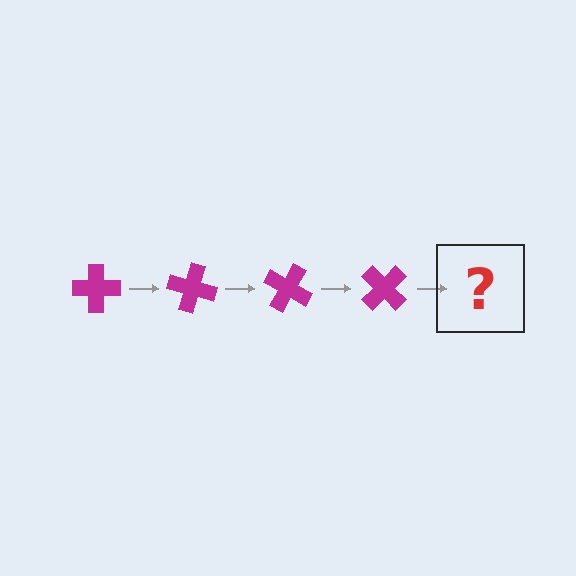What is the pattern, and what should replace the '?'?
The pattern is that the cross rotates 15 degrees each step. The '?' should be a magenta cross rotated 60 degrees.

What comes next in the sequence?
The next element should be a magenta cross rotated 60 degrees.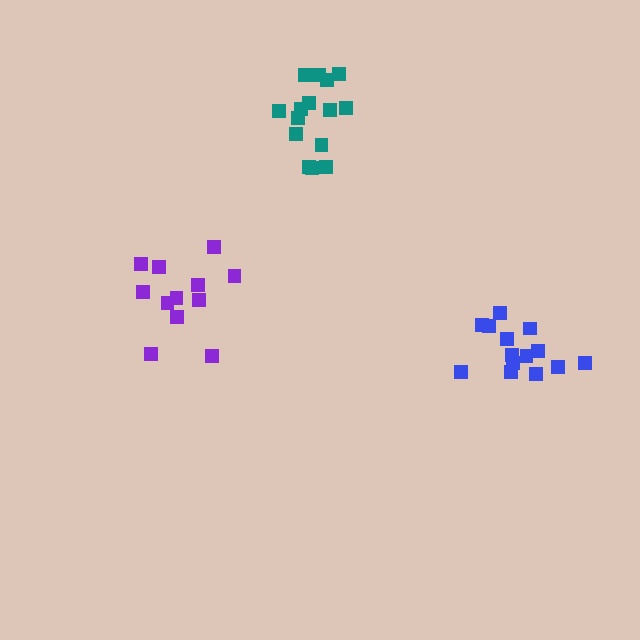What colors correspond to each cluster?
The clusters are colored: purple, blue, teal.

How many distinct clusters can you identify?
There are 3 distinct clusters.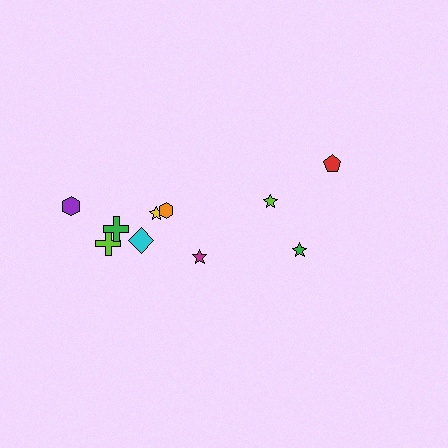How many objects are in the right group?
There are 3 objects.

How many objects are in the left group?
There are 7 objects.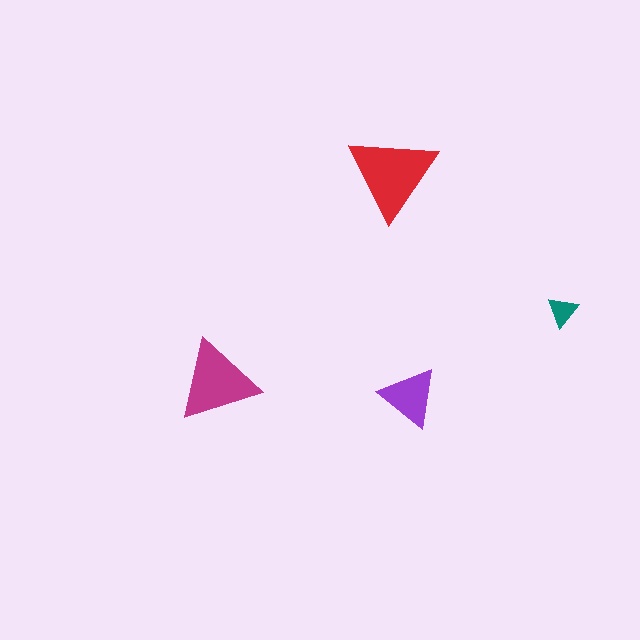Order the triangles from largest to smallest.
the red one, the magenta one, the purple one, the teal one.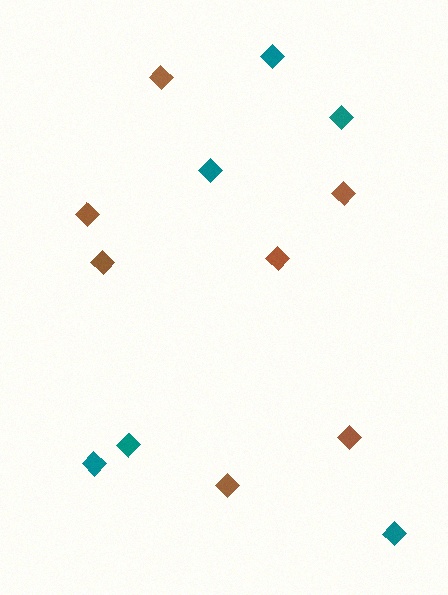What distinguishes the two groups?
There are 2 groups: one group of teal diamonds (6) and one group of brown diamonds (7).